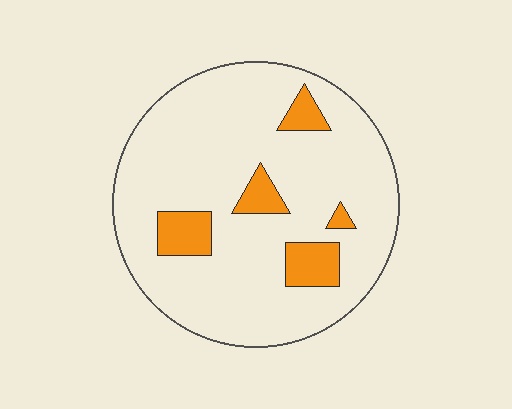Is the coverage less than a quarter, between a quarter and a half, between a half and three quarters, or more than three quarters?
Less than a quarter.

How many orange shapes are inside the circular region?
5.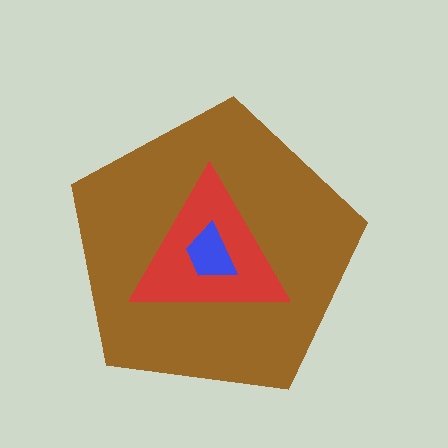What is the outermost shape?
The brown pentagon.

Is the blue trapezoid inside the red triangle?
Yes.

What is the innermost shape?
The blue trapezoid.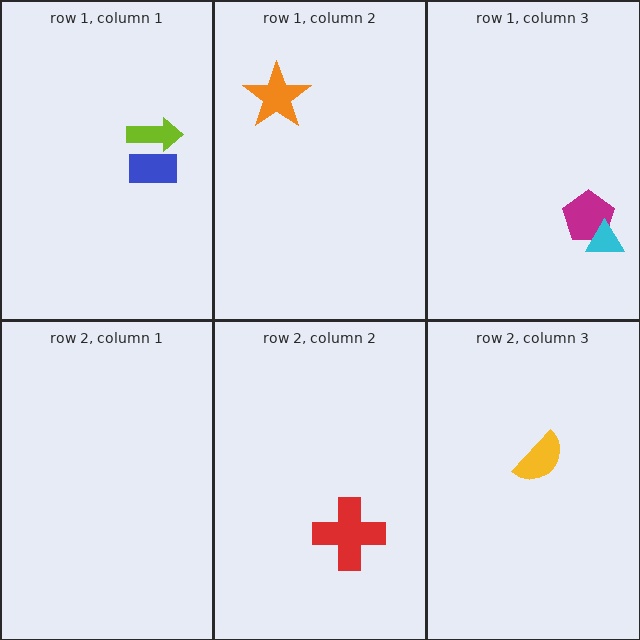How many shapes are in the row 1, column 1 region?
2.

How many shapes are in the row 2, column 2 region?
1.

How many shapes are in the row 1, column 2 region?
1.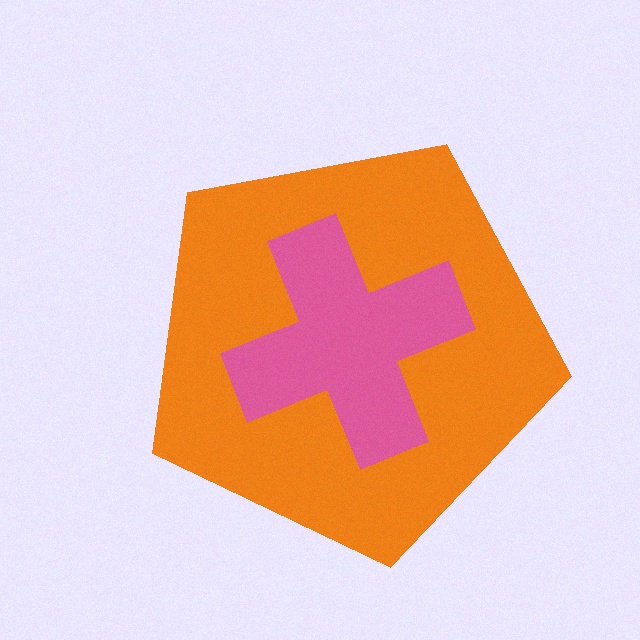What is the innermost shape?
The pink cross.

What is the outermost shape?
The orange pentagon.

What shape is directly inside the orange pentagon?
The pink cross.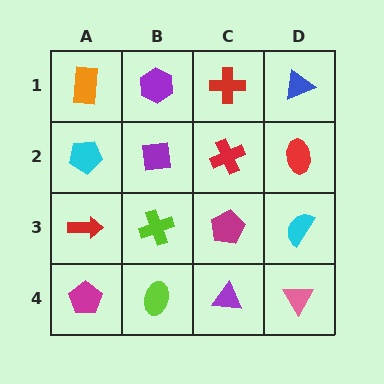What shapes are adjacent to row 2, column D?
A blue triangle (row 1, column D), a cyan semicircle (row 3, column D), a red cross (row 2, column C).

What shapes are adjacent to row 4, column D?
A cyan semicircle (row 3, column D), a purple triangle (row 4, column C).